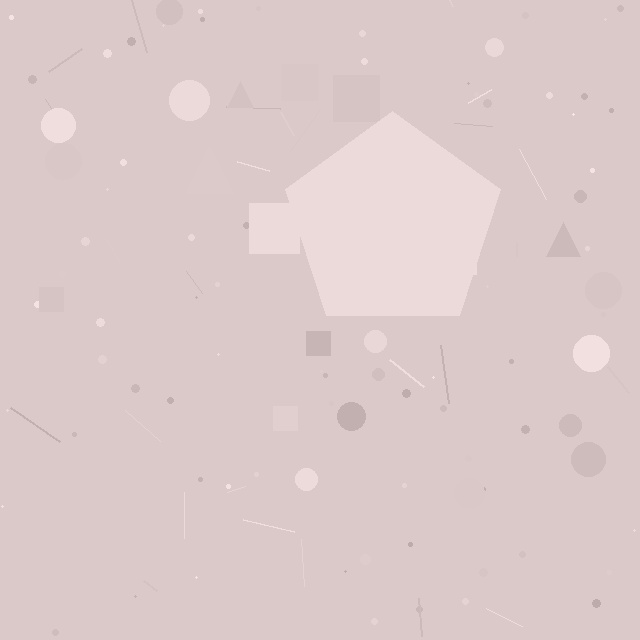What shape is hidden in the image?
A pentagon is hidden in the image.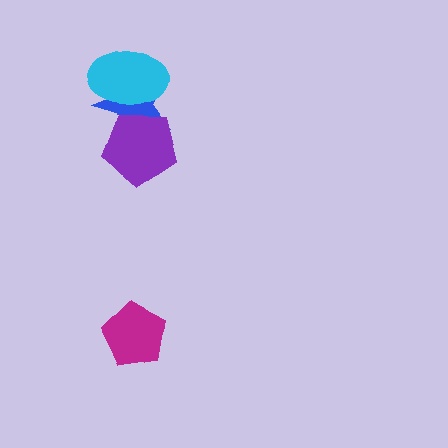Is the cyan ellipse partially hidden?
Yes, it is partially covered by another shape.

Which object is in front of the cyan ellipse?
The purple pentagon is in front of the cyan ellipse.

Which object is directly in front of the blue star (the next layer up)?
The cyan ellipse is directly in front of the blue star.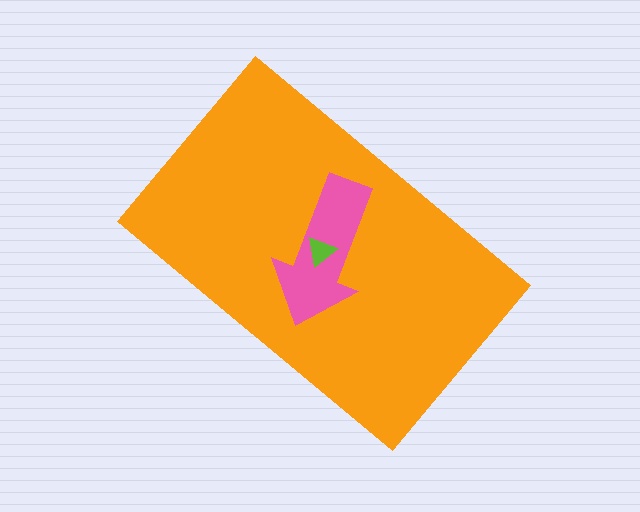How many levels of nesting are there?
3.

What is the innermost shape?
The lime triangle.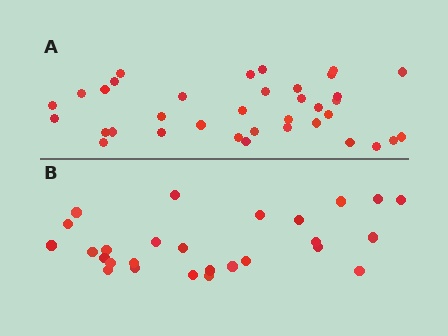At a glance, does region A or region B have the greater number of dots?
Region A (the top region) has more dots.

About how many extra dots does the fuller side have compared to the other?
Region A has roughly 8 or so more dots than region B.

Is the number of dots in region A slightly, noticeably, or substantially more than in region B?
Region A has noticeably more, but not dramatically so. The ratio is roughly 1.3 to 1.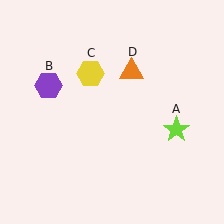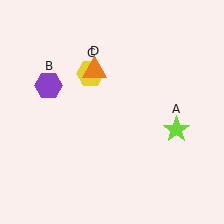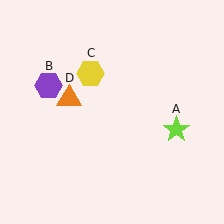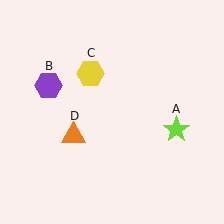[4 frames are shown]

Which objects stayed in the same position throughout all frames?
Lime star (object A) and purple hexagon (object B) and yellow hexagon (object C) remained stationary.